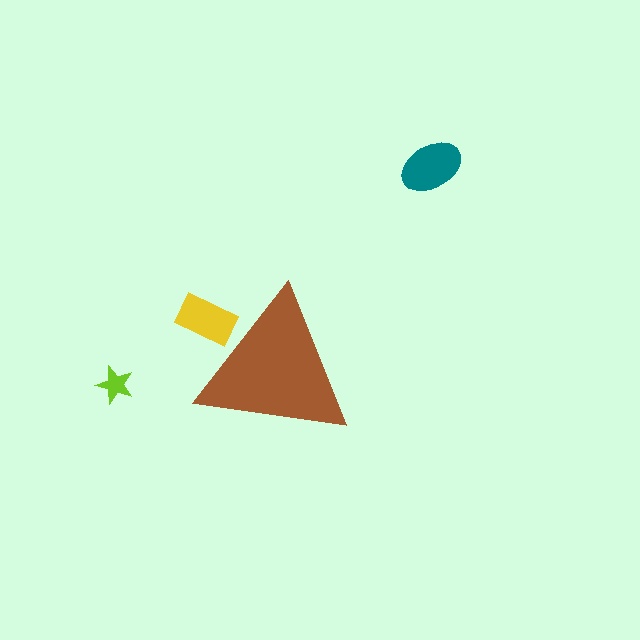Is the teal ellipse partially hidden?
No, the teal ellipse is fully visible.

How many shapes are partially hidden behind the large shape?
1 shape is partially hidden.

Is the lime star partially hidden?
No, the lime star is fully visible.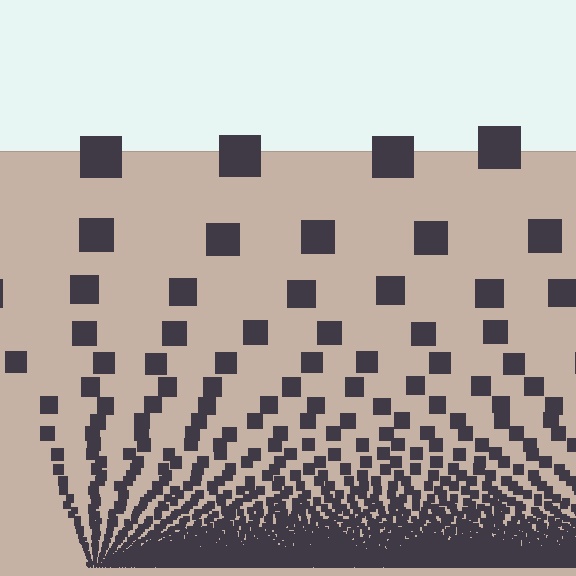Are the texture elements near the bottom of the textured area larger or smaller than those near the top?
Smaller. The gradient is inverted — elements near the bottom are smaller and denser.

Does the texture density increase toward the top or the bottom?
Density increases toward the bottom.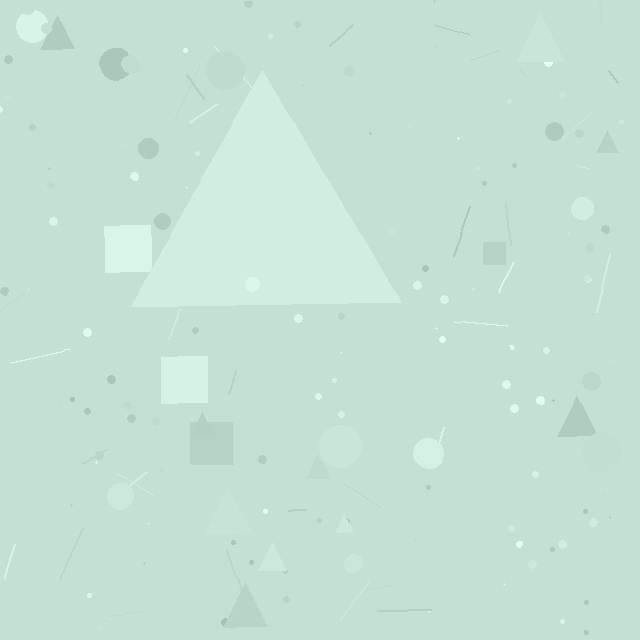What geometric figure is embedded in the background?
A triangle is embedded in the background.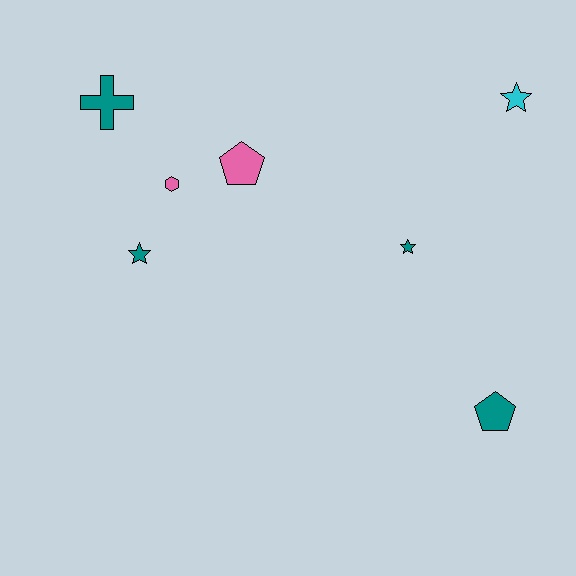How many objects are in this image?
There are 7 objects.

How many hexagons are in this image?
There is 1 hexagon.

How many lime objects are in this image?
There are no lime objects.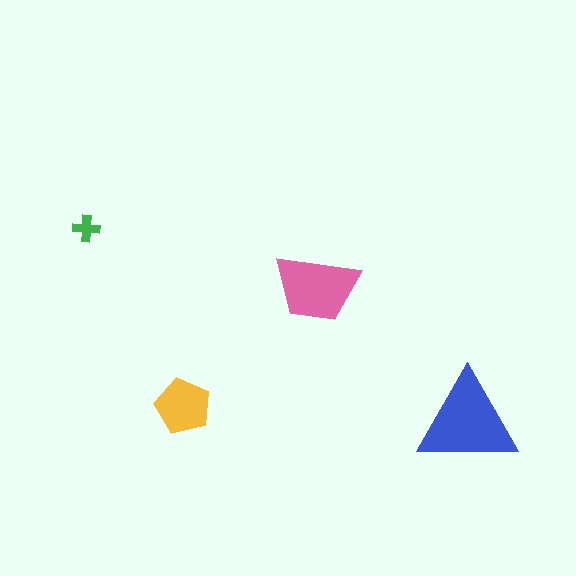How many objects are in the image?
There are 4 objects in the image.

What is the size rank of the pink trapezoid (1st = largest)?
2nd.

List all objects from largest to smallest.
The blue triangle, the pink trapezoid, the yellow pentagon, the green cross.